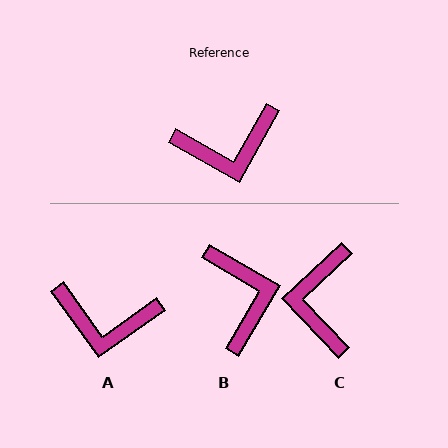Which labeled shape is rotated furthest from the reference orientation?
C, about 107 degrees away.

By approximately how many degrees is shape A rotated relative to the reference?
Approximately 25 degrees clockwise.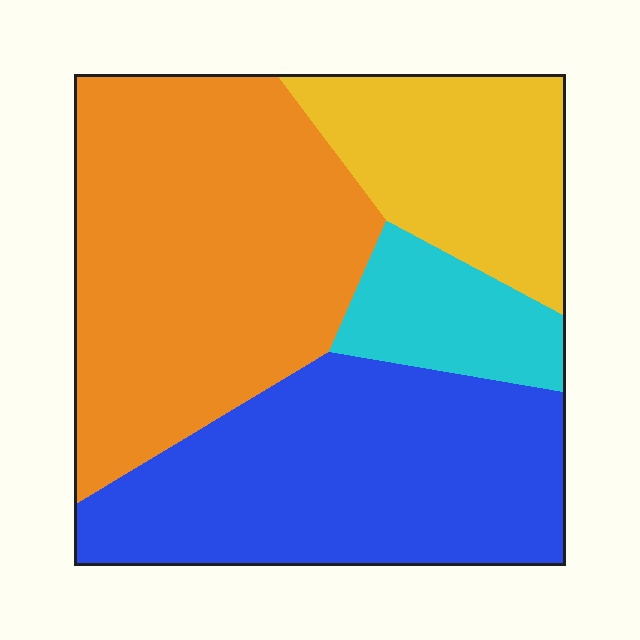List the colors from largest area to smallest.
From largest to smallest: orange, blue, yellow, cyan.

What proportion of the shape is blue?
Blue covers around 35% of the shape.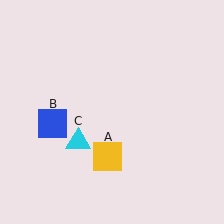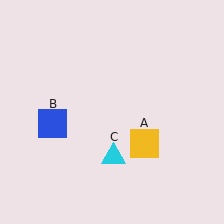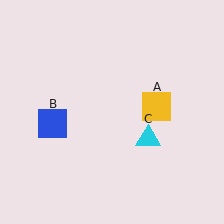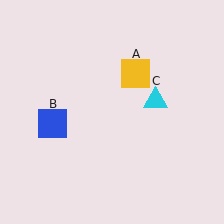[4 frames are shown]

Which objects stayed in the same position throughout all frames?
Blue square (object B) remained stationary.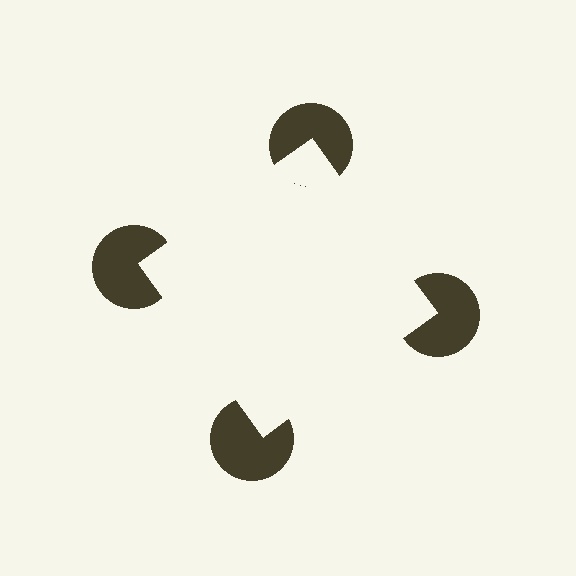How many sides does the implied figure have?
4 sides.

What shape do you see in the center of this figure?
An illusory square — its edges are inferred from the aligned wedge cuts in the pac-man discs, not physically drawn.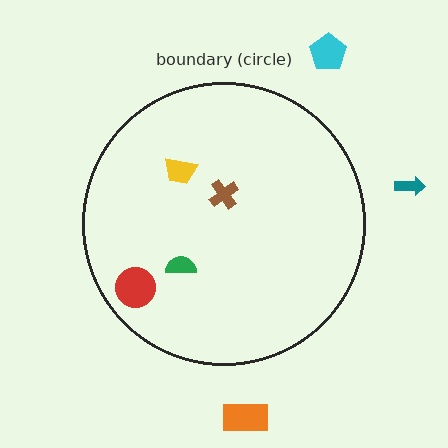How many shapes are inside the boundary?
4 inside, 3 outside.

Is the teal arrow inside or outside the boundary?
Outside.